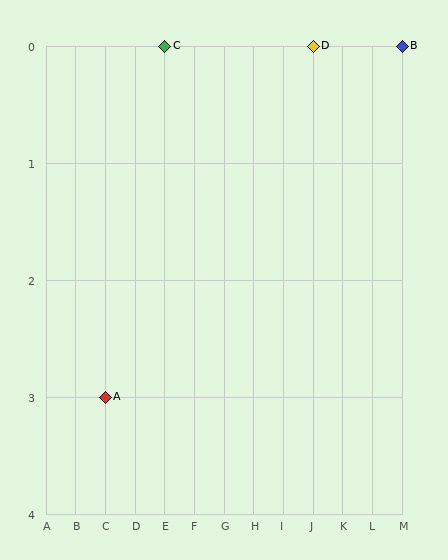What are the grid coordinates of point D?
Point D is at grid coordinates (J, 0).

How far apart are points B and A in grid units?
Points B and A are 10 columns and 3 rows apart (about 10.4 grid units diagonally).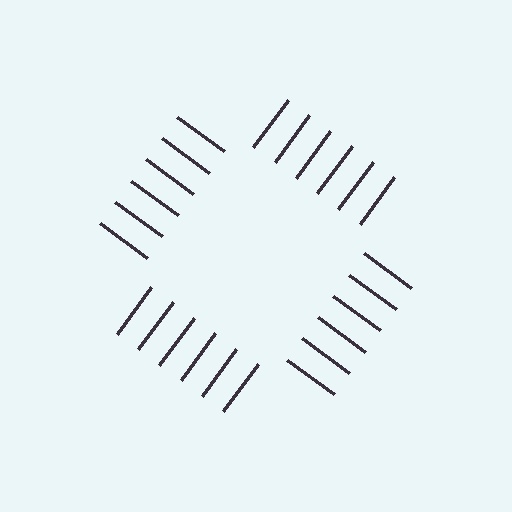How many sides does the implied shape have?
4 sides — the line-ends trace a square.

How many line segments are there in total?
24 — 6 along each of the 4 edges.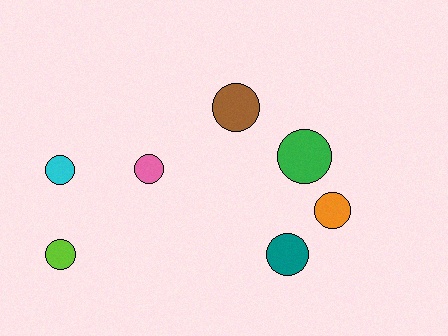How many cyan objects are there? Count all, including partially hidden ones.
There is 1 cyan object.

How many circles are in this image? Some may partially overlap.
There are 7 circles.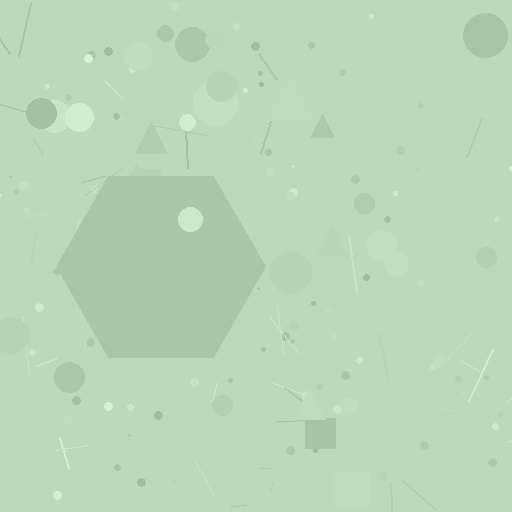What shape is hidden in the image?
A hexagon is hidden in the image.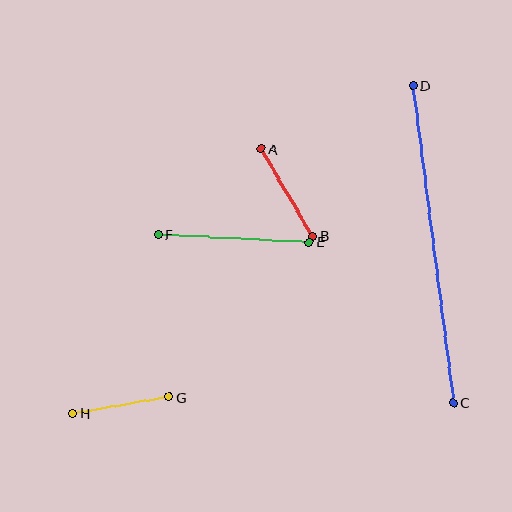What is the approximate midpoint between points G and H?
The midpoint is at approximately (121, 405) pixels.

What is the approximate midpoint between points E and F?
The midpoint is at approximately (234, 238) pixels.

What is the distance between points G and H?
The distance is approximately 98 pixels.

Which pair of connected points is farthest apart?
Points C and D are farthest apart.